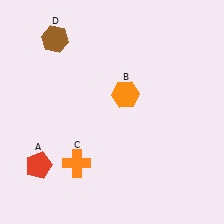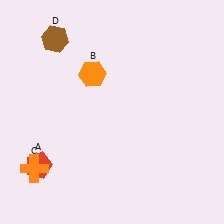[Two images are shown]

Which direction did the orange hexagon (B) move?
The orange hexagon (B) moved left.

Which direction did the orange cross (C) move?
The orange cross (C) moved left.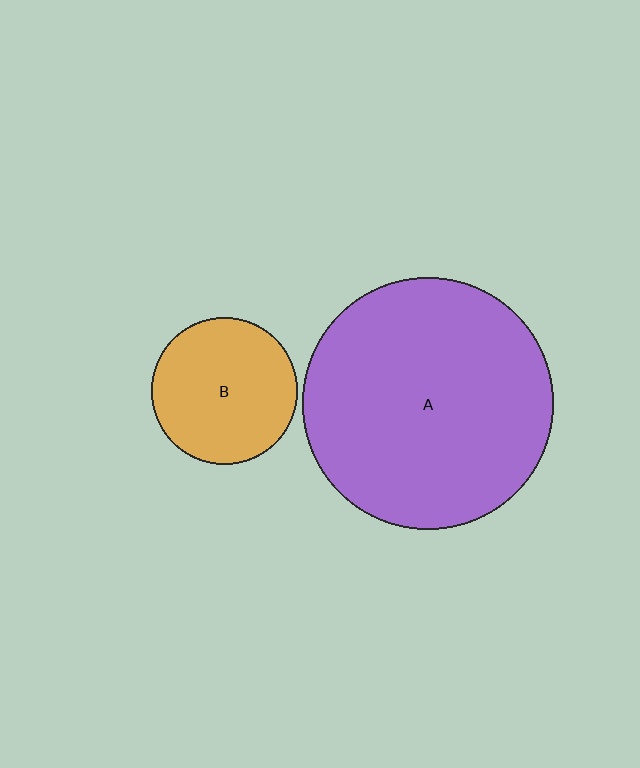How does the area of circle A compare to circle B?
Approximately 2.9 times.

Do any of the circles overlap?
No, none of the circles overlap.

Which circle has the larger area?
Circle A (purple).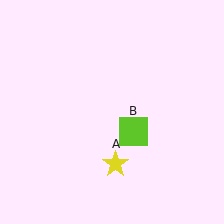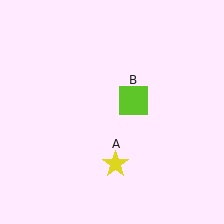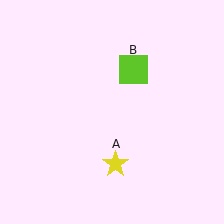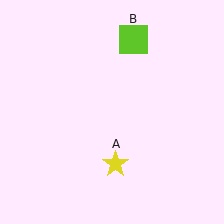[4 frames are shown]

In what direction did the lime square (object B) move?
The lime square (object B) moved up.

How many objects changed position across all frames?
1 object changed position: lime square (object B).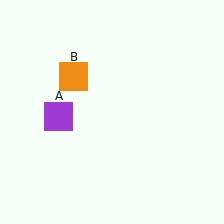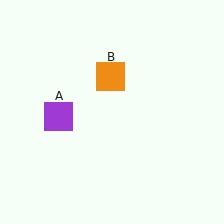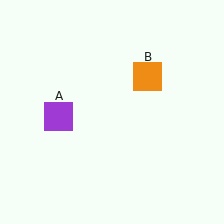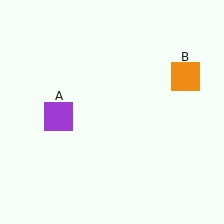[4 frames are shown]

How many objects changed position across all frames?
1 object changed position: orange square (object B).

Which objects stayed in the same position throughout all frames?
Purple square (object A) remained stationary.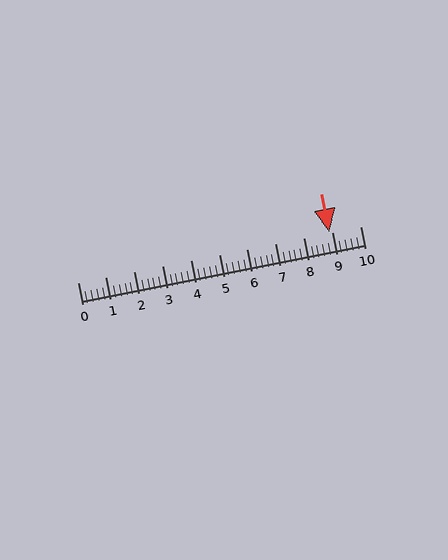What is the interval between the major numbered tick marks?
The major tick marks are spaced 1 units apart.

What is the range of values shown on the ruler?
The ruler shows values from 0 to 10.